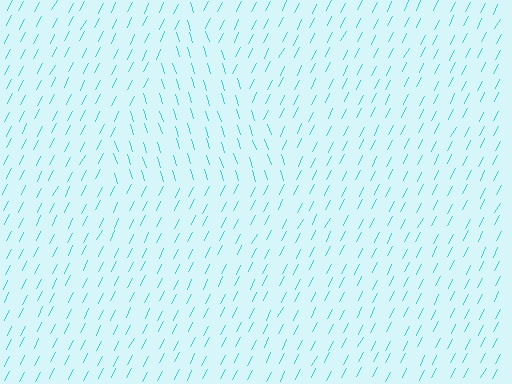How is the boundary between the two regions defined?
The boundary is defined purely by a change in line orientation (approximately 45 degrees difference). All lines are the same color and thickness.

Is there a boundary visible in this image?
Yes, there is a texture boundary formed by a change in line orientation.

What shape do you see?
I see a triangle.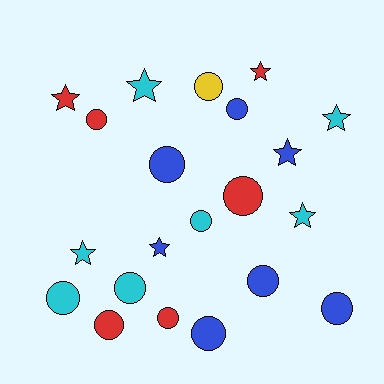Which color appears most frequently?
Blue, with 7 objects.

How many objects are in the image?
There are 21 objects.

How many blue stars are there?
There are 2 blue stars.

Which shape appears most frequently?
Circle, with 13 objects.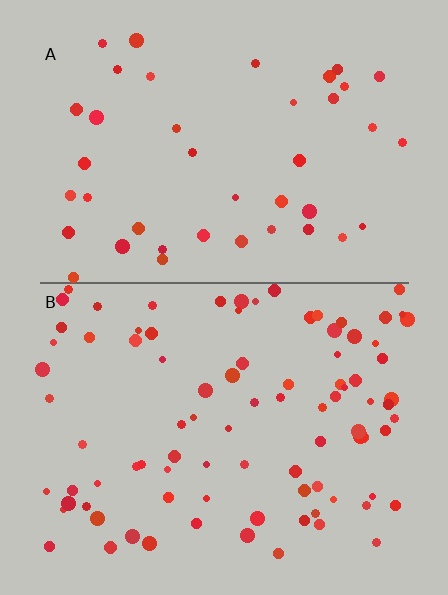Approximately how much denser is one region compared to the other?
Approximately 2.2× — region B over region A.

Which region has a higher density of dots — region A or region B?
B (the bottom).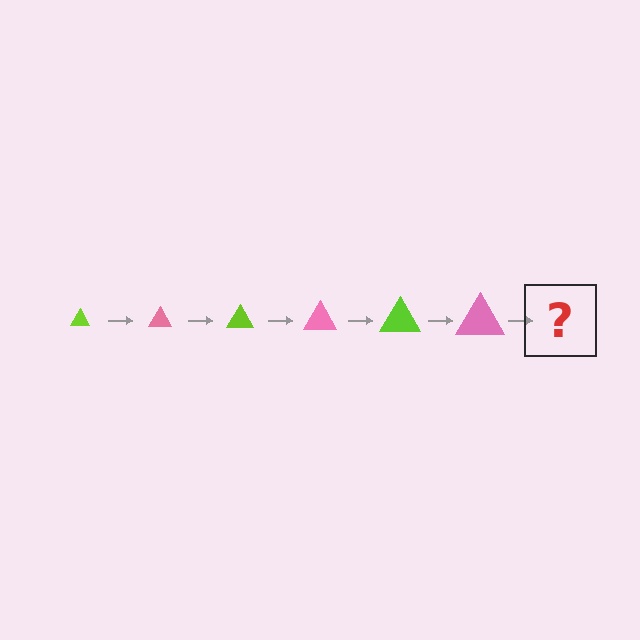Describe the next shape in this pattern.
It should be a lime triangle, larger than the previous one.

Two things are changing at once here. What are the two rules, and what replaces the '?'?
The two rules are that the triangle grows larger each step and the color cycles through lime and pink. The '?' should be a lime triangle, larger than the previous one.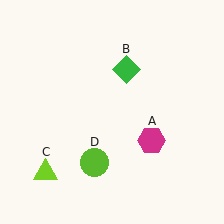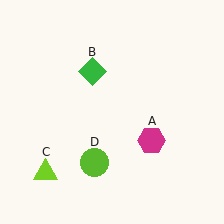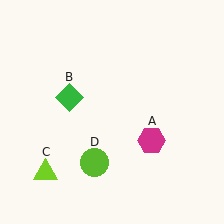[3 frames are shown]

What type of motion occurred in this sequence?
The green diamond (object B) rotated counterclockwise around the center of the scene.